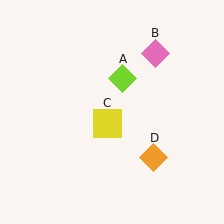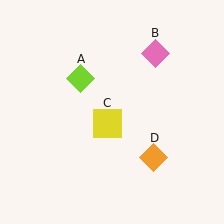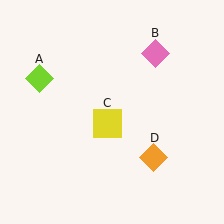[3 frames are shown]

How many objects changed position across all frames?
1 object changed position: lime diamond (object A).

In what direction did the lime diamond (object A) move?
The lime diamond (object A) moved left.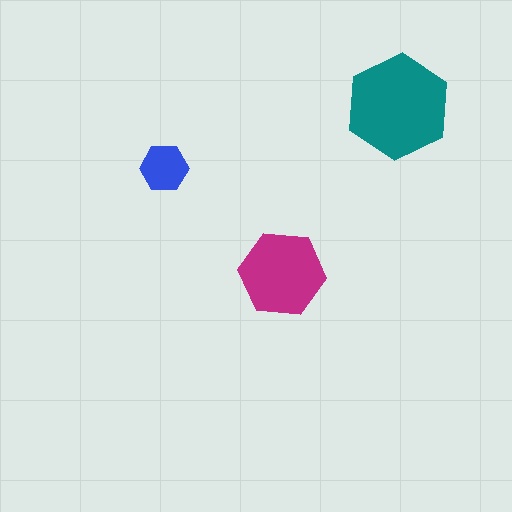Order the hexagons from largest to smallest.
the teal one, the magenta one, the blue one.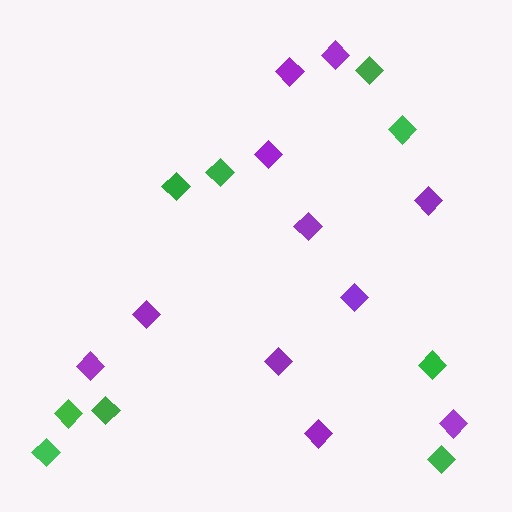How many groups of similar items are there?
There are 2 groups: one group of green diamonds (9) and one group of purple diamonds (11).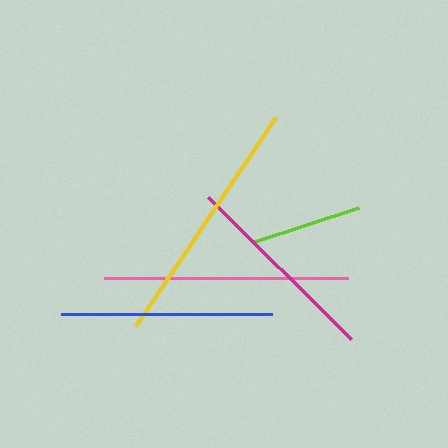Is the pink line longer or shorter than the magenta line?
The pink line is longer than the magenta line.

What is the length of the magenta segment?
The magenta segment is approximately 202 pixels long.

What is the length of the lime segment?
The lime segment is approximately 110 pixels long.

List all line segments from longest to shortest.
From longest to shortest: yellow, pink, blue, magenta, lime.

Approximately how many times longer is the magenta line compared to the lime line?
The magenta line is approximately 1.8 times the length of the lime line.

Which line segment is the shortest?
The lime line is the shortest at approximately 110 pixels.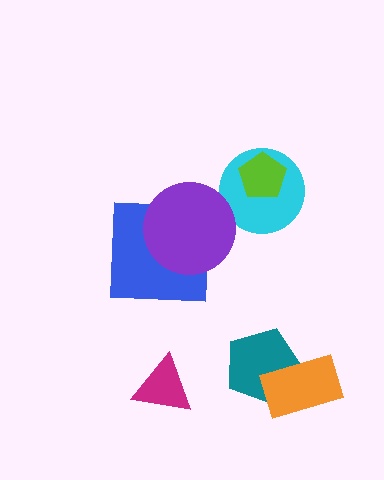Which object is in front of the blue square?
The purple circle is in front of the blue square.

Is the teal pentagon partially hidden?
Yes, it is partially covered by another shape.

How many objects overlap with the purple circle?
1 object overlaps with the purple circle.